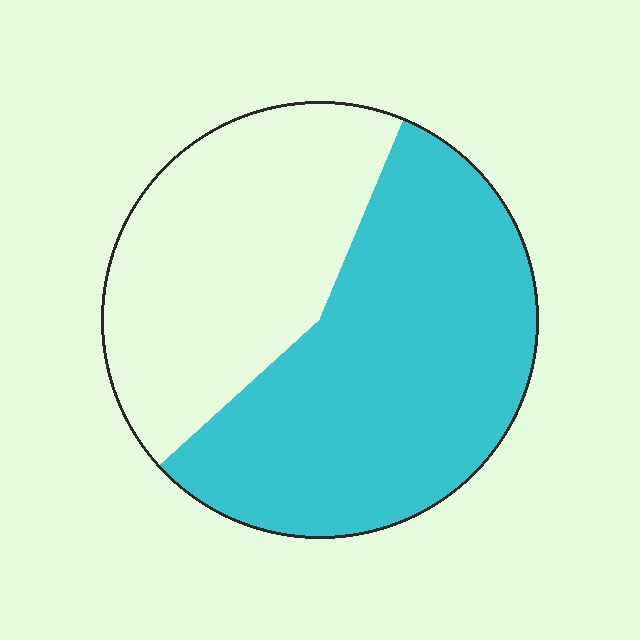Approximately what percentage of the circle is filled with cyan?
Approximately 55%.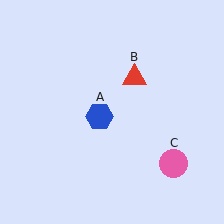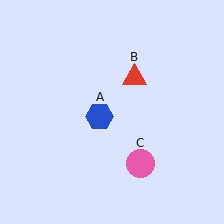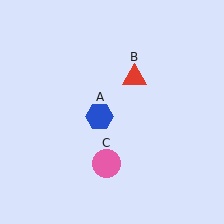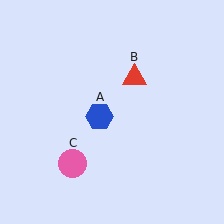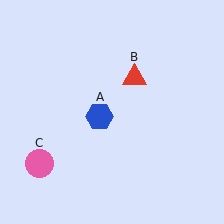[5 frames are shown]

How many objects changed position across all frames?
1 object changed position: pink circle (object C).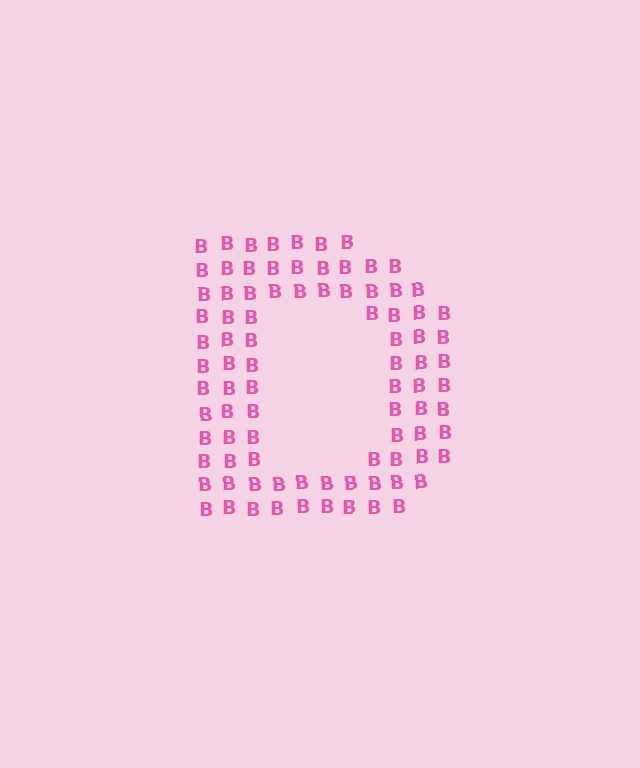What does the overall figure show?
The overall figure shows the letter D.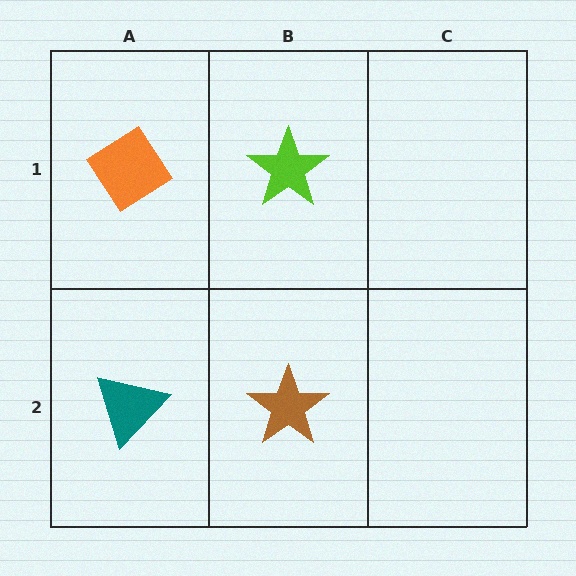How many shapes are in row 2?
2 shapes.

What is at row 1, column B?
A lime star.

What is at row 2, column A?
A teal triangle.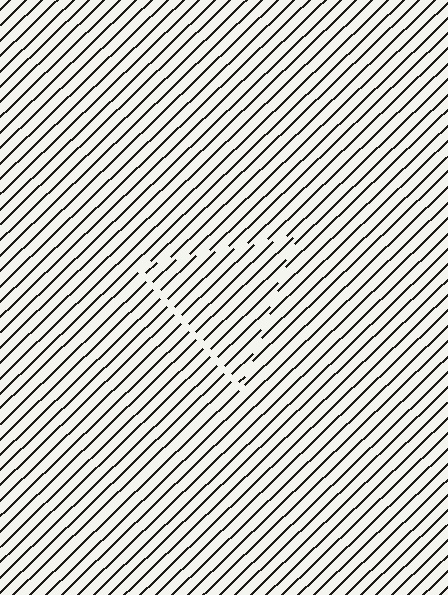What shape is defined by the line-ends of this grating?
An illusory triangle. The interior of the shape contains the same grating, shifted by half a period — the contour is defined by the phase discontinuity where line-ends from the inner and outer gratings abut.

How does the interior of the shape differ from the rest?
The interior of the shape contains the same grating, shifted by half a period — the contour is defined by the phase discontinuity where line-ends from the inner and outer gratings abut.